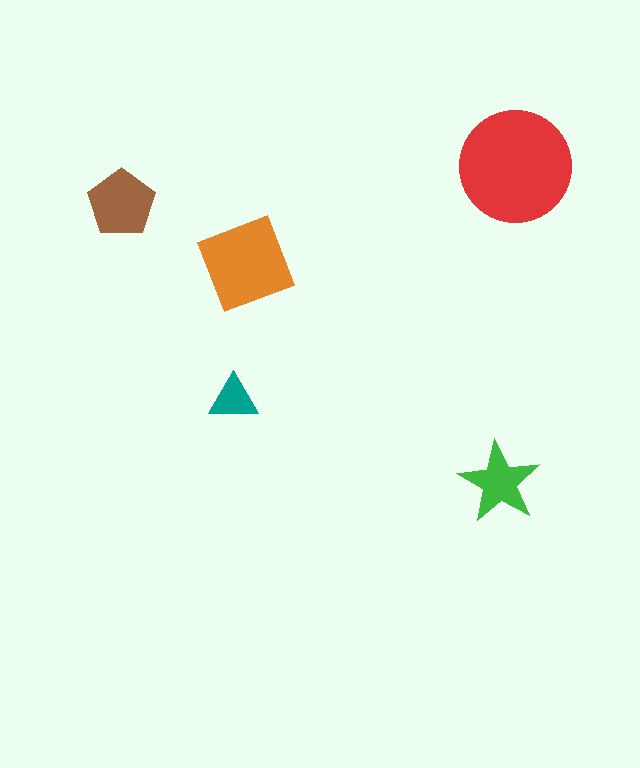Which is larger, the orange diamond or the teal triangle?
The orange diamond.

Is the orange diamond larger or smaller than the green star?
Larger.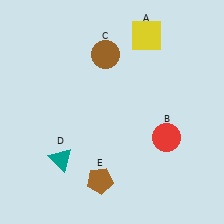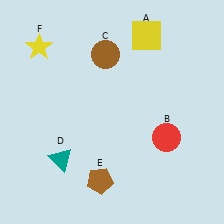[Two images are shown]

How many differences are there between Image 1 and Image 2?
There is 1 difference between the two images.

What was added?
A yellow star (F) was added in Image 2.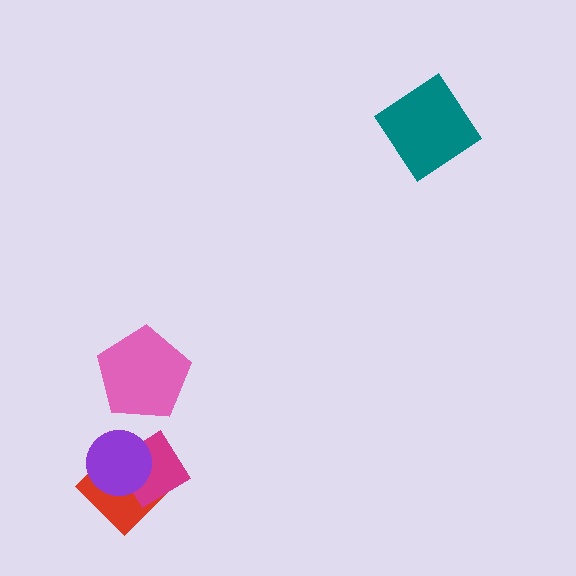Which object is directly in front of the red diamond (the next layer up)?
The magenta diamond is directly in front of the red diamond.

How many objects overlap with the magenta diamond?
2 objects overlap with the magenta diamond.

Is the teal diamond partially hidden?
No, no other shape covers it.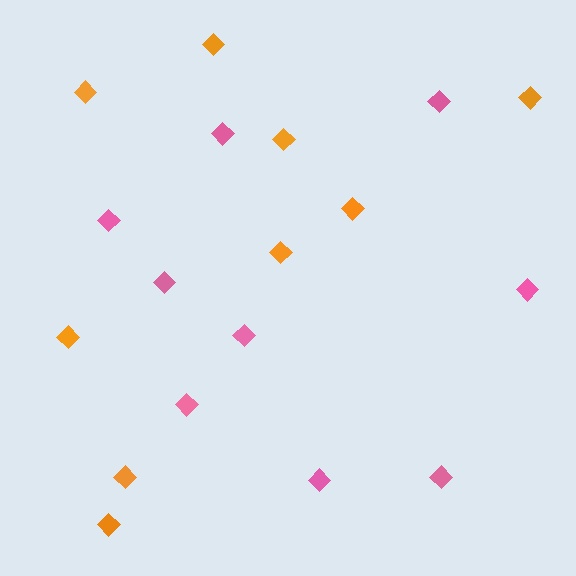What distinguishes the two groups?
There are 2 groups: one group of orange diamonds (9) and one group of pink diamonds (9).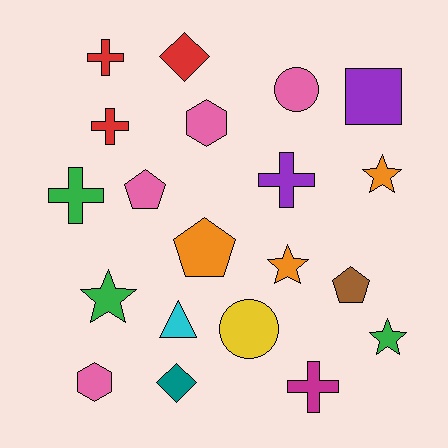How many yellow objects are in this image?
There is 1 yellow object.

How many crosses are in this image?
There are 5 crosses.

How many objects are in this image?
There are 20 objects.